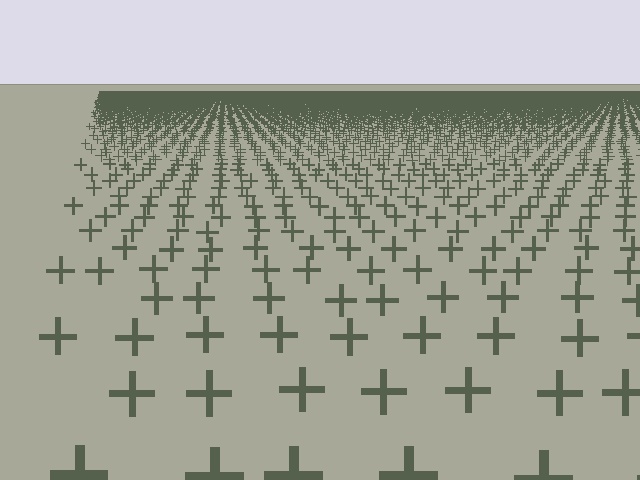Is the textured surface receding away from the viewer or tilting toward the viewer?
The surface is receding away from the viewer. Texture elements get smaller and denser toward the top.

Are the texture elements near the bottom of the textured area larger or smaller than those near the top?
Larger. Near the bottom, elements are closer to the viewer and appear at a bigger on-screen size.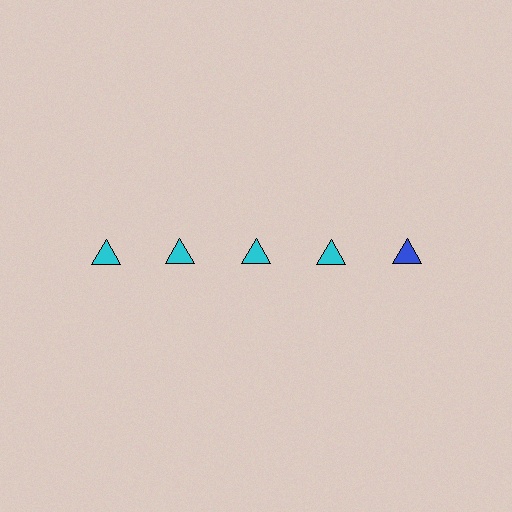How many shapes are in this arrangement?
There are 5 shapes arranged in a grid pattern.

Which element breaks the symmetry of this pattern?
The blue triangle in the top row, rightmost column breaks the symmetry. All other shapes are cyan triangles.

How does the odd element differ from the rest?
It has a different color: blue instead of cyan.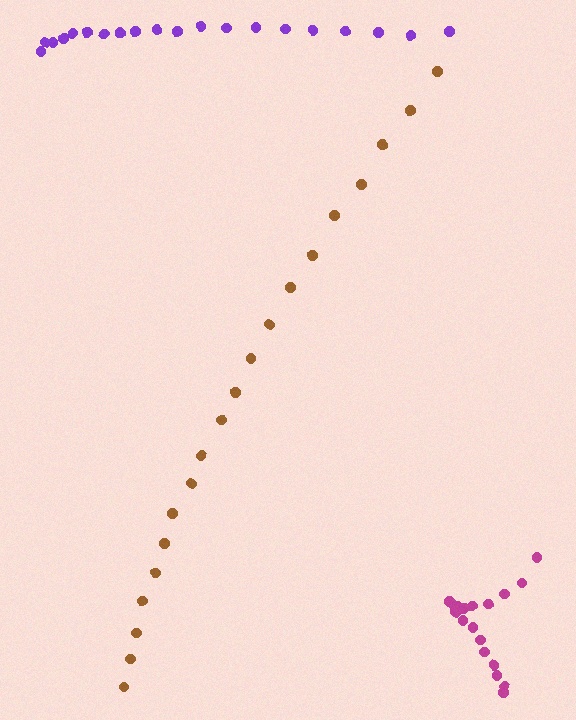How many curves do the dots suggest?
There are 3 distinct paths.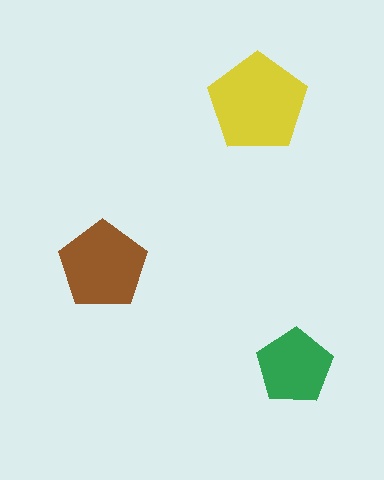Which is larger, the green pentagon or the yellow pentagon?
The yellow one.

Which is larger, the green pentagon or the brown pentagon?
The brown one.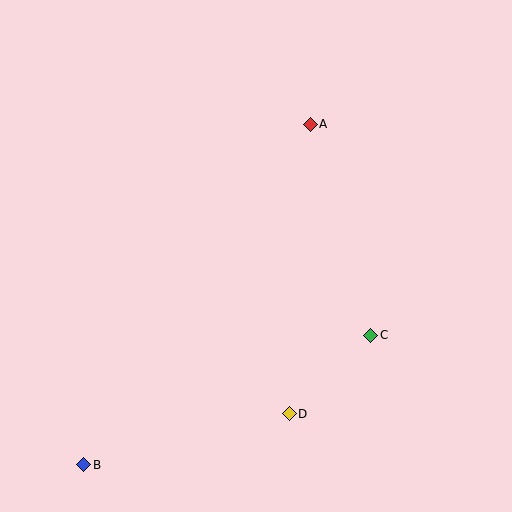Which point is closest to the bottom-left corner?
Point B is closest to the bottom-left corner.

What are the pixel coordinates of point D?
Point D is at (289, 414).